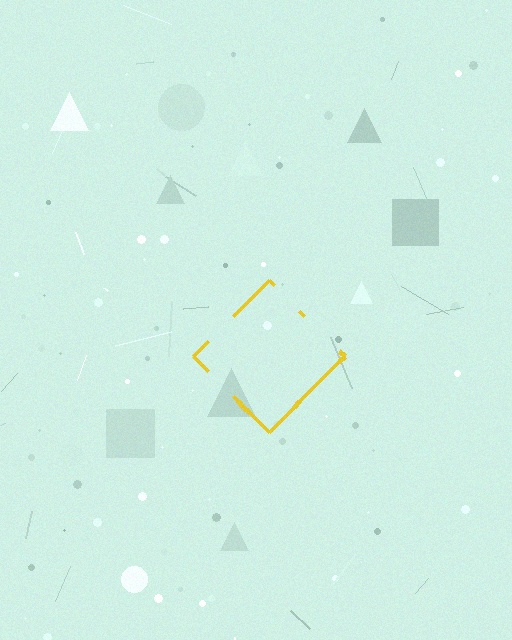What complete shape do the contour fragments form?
The contour fragments form a diamond.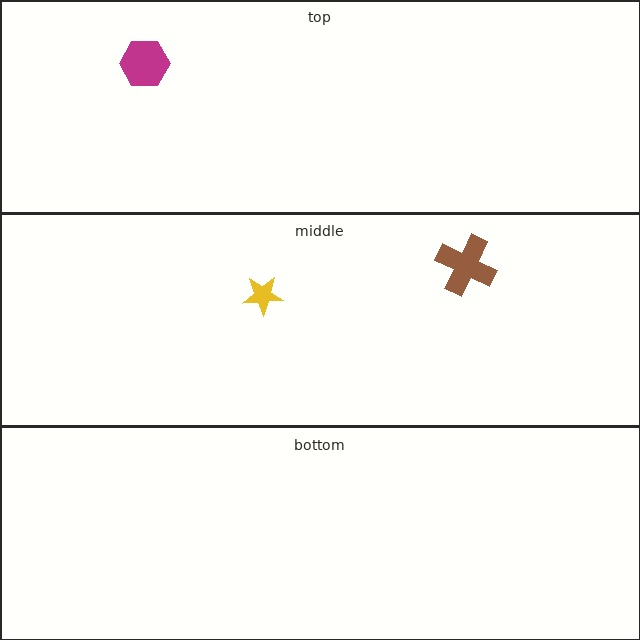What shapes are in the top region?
The magenta hexagon.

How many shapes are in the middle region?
2.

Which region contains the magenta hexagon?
The top region.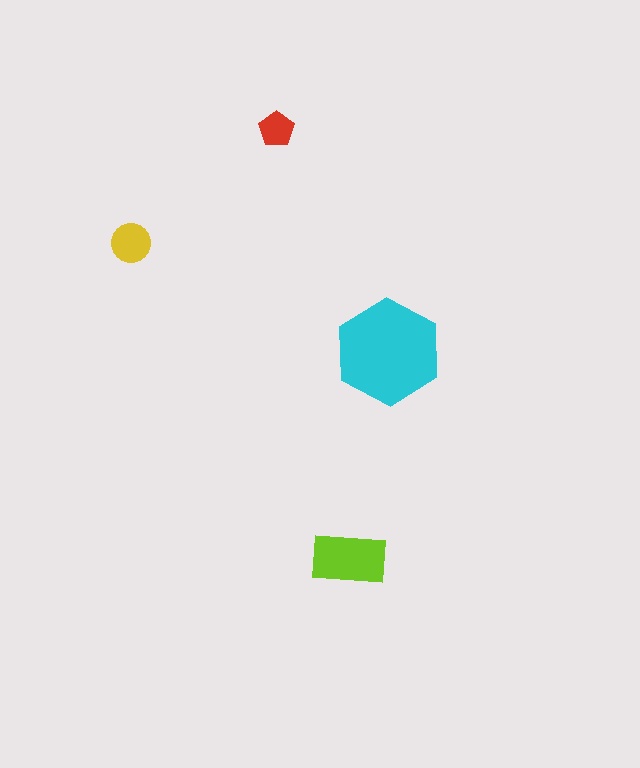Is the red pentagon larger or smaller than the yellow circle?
Smaller.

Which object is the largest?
The cyan hexagon.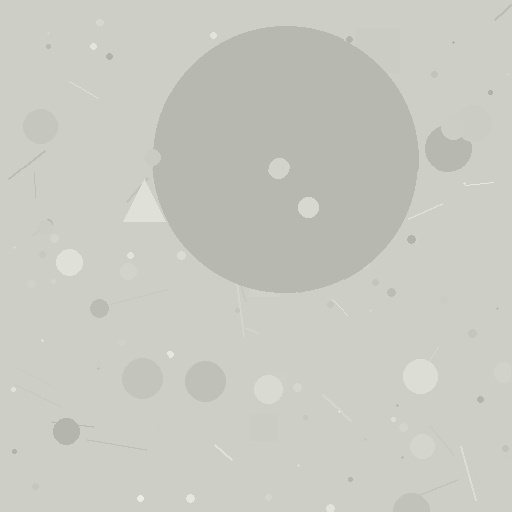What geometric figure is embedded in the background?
A circle is embedded in the background.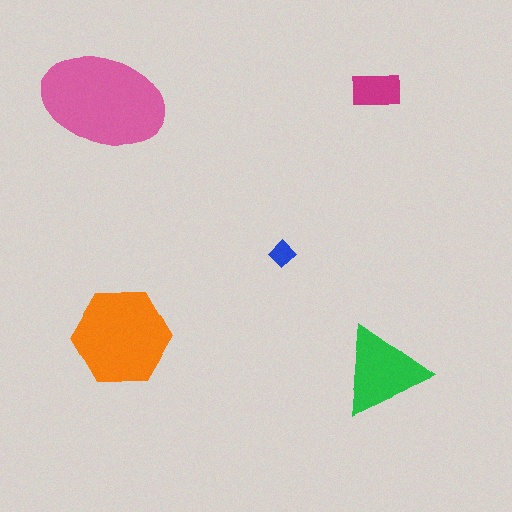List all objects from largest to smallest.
The pink ellipse, the orange hexagon, the green triangle, the magenta rectangle, the blue diamond.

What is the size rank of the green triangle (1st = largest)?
3rd.